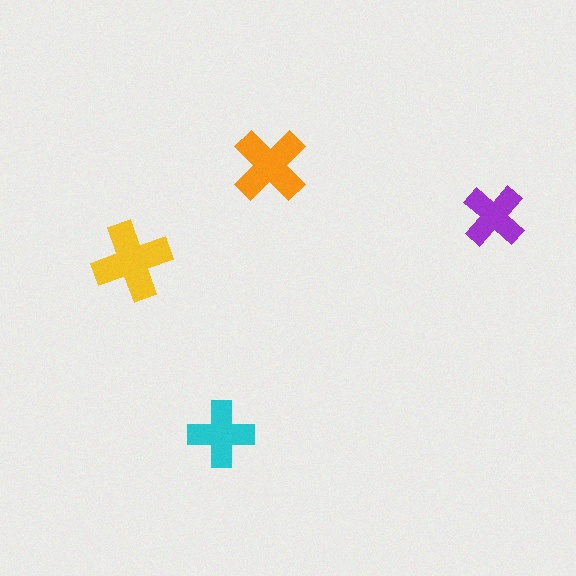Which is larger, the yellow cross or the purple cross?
The yellow one.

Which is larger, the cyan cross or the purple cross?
The cyan one.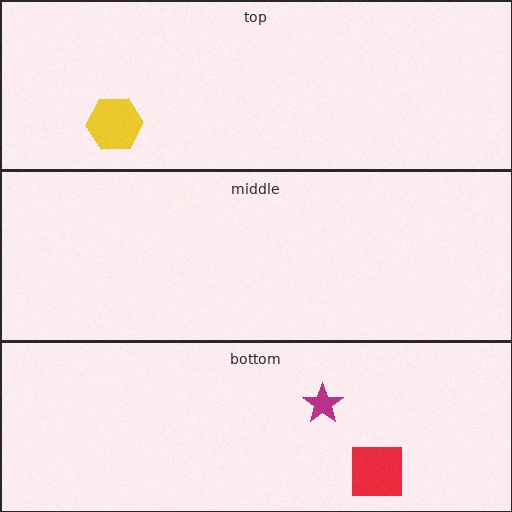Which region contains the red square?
The bottom region.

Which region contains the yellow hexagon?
The top region.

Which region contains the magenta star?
The bottom region.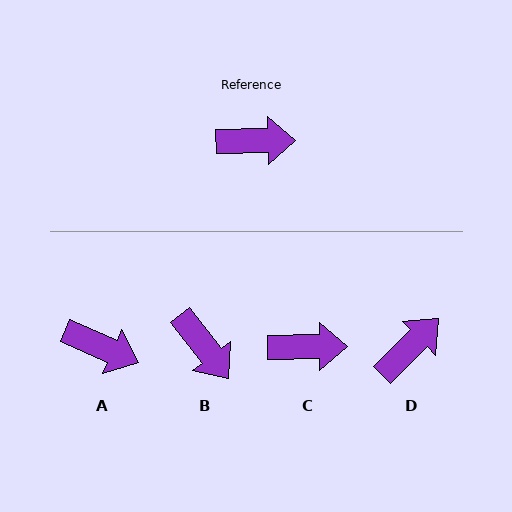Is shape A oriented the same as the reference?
No, it is off by about 24 degrees.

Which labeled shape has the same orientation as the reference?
C.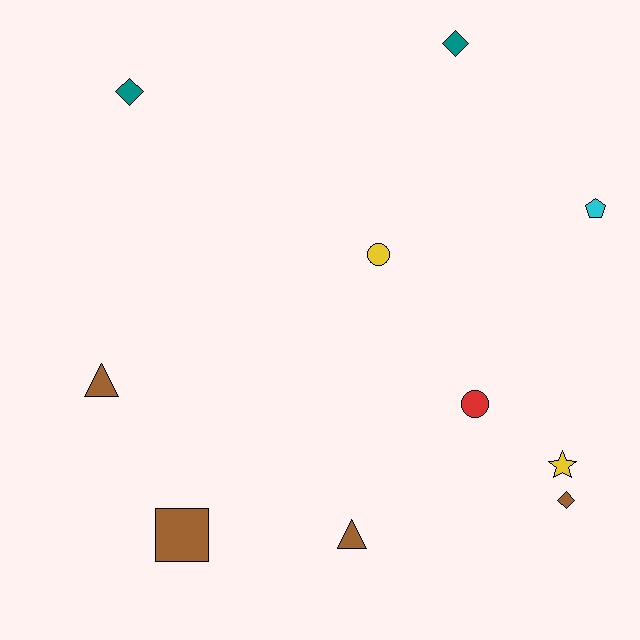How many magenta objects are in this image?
There are no magenta objects.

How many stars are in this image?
There is 1 star.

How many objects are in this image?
There are 10 objects.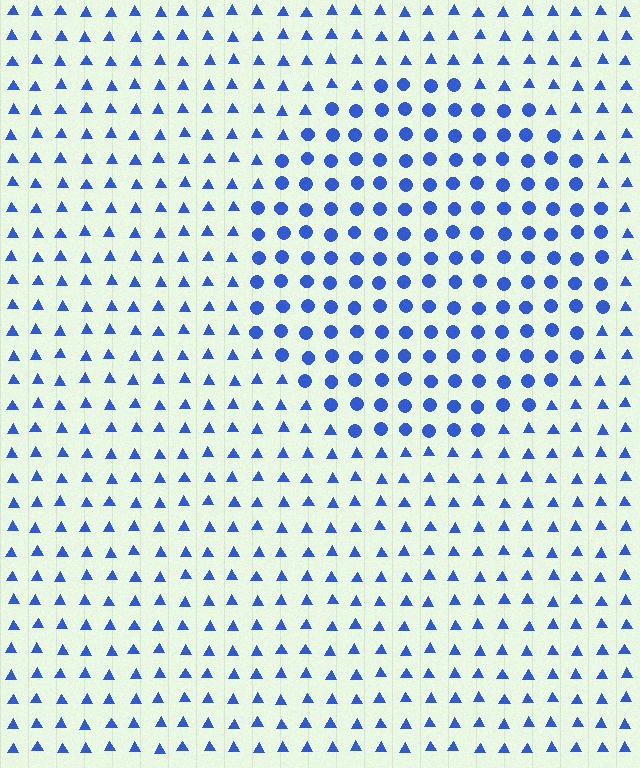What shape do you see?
I see a circle.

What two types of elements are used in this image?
The image uses circles inside the circle region and triangles outside it.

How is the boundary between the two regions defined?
The boundary is defined by a change in element shape: circles inside vs. triangles outside. All elements share the same color and spacing.